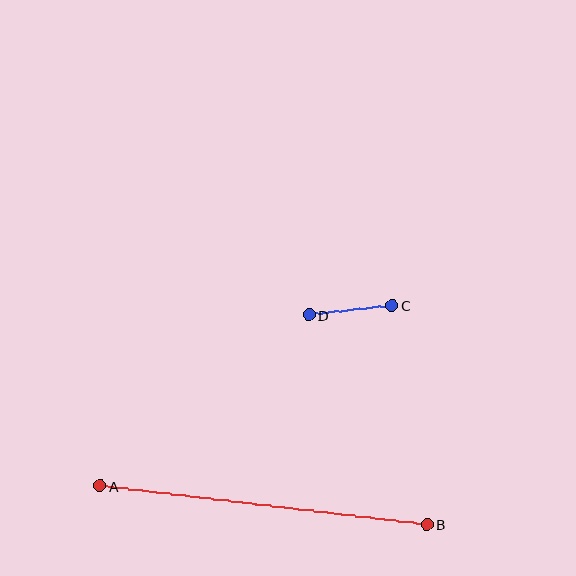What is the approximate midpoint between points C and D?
The midpoint is at approximately (350, 310) pixels.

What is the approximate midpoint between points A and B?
The midpoint is at approximately (263, 505) pixels.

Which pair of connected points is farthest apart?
Points A and B are farthest apart.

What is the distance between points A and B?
The distance is approximately 329 pixels.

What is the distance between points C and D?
The distance is approximately 84 pixels.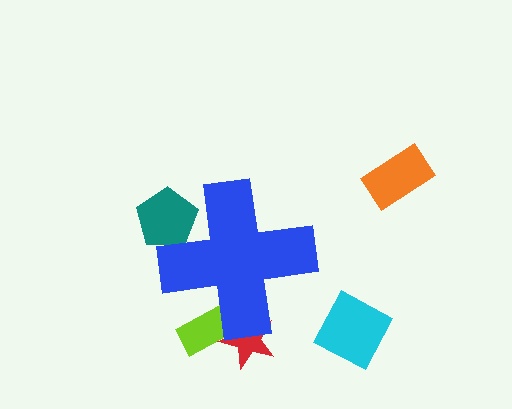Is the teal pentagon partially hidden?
Yes, the teal pentagon is partially hidden behind the blue cross.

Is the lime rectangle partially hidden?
Yes, the lime rectangle is partially hidden behind the blue cross.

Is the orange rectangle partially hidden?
No, the orange rectangle is fully visible.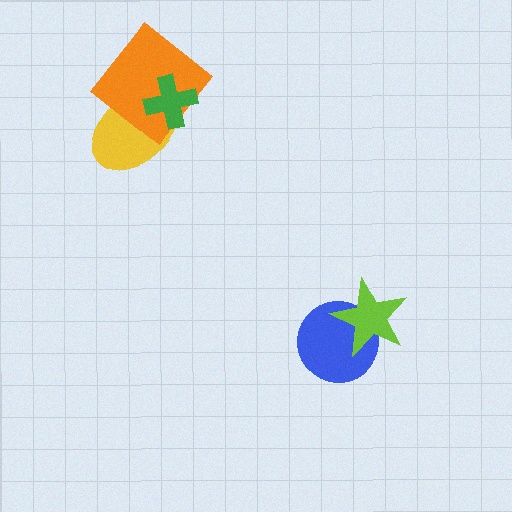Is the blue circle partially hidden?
Yes, it is partially covered by another shape.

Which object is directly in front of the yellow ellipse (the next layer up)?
The orange diamond is directly in front of the yellow ellipse.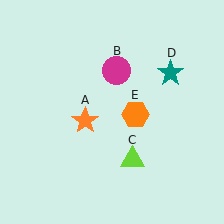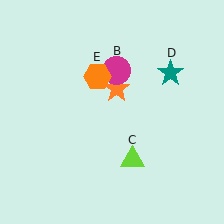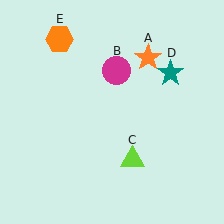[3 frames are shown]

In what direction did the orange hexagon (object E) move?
The orange hexagon (object E) moved up and to the left.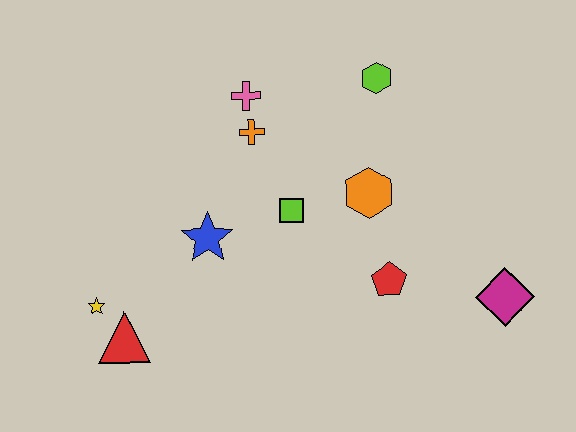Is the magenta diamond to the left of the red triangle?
No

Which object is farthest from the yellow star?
The magenta diamond is farthest from the yellow star.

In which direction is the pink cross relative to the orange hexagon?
The pink cross is to the left of the orange hexagon.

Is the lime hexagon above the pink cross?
Yes